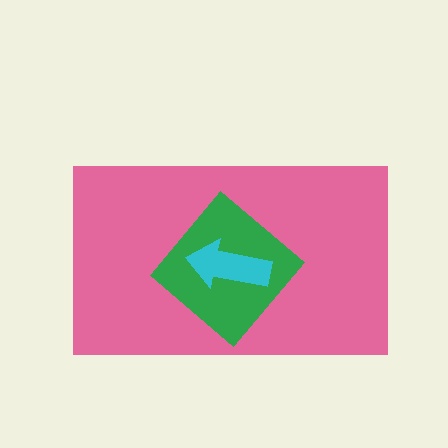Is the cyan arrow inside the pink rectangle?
Yes.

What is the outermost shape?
The pink rectangle.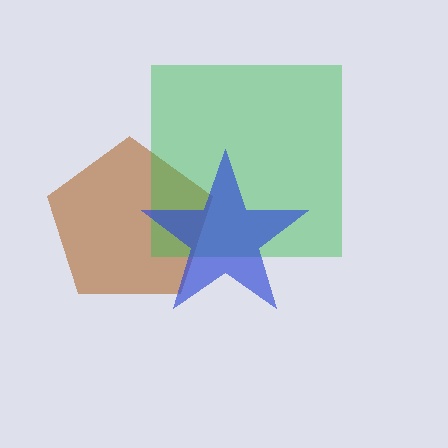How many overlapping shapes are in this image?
There are 3 overlapping shapes in the image.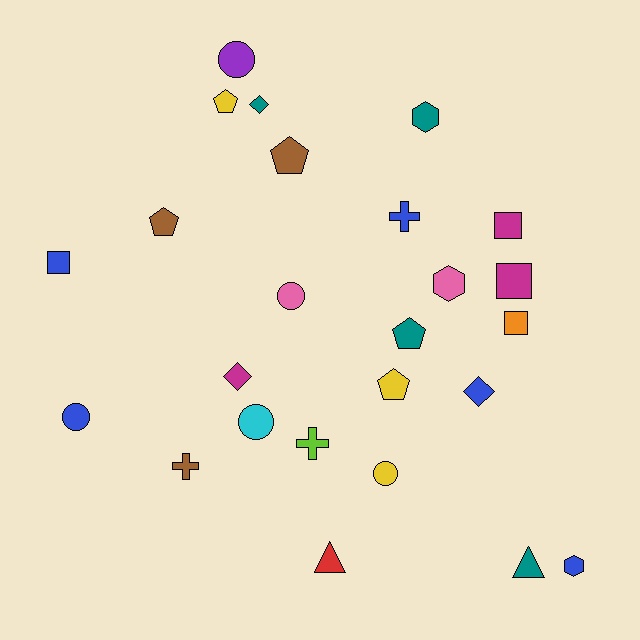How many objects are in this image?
There are 25 objects.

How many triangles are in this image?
There are 2 triangles.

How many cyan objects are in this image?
There is 1 cyan object.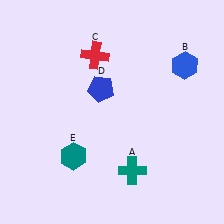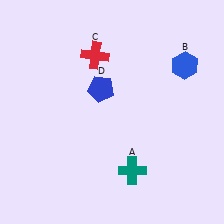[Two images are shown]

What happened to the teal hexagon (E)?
The teal hexagon (E) was removed in Image 2. It was in the bottom-left area of Image 1.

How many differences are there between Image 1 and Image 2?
There is 1 difference between the two images.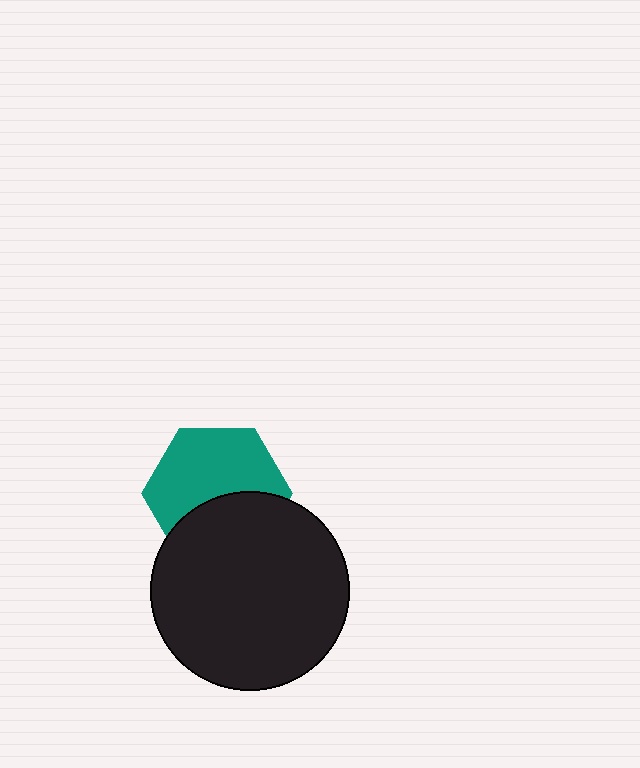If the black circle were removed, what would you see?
You would see the complete teal hexagon.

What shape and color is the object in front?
The object in front is a black circle.